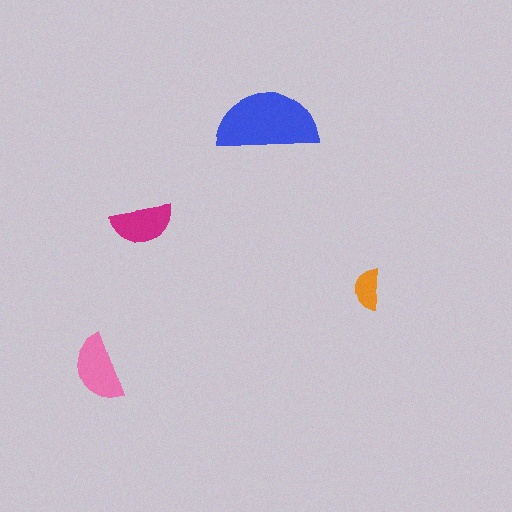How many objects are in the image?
There are 4 objects in the image.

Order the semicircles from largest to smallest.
the blue one, the pink one, the magenta one, the orange one.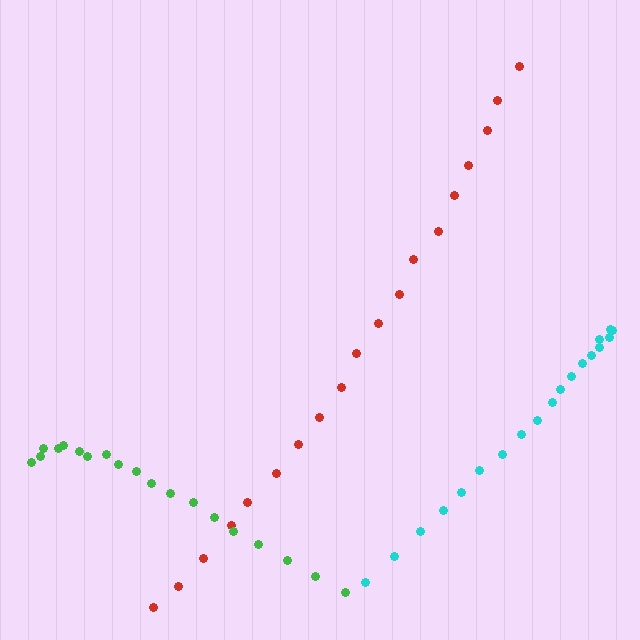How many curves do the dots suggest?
There are 3 distinct paths.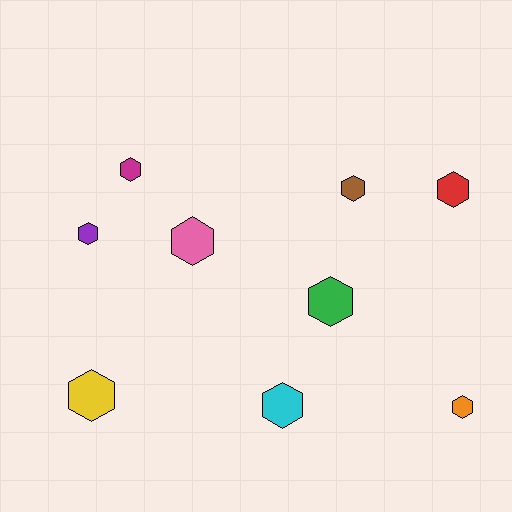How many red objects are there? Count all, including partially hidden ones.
There is 1 red object.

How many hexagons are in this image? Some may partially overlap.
There are 9 hexagons.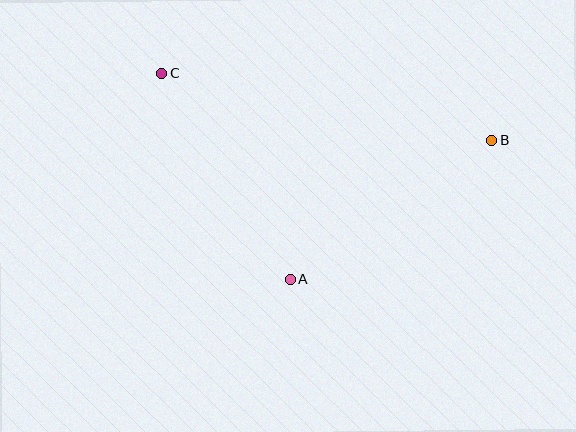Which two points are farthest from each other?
Points B and C are farthest from each other.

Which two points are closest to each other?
Points A and C are closest to each other.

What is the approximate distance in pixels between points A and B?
The distance between A and B is approximately 245 pixels.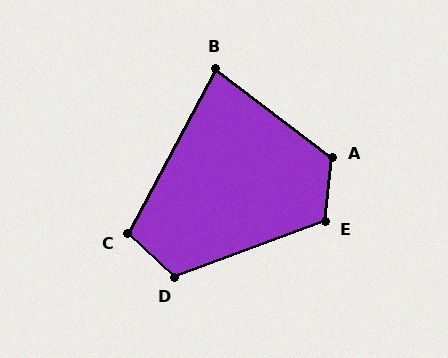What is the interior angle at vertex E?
Approximately 116 degrees (obtuse).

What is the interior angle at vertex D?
Approximately 116 degrees (obtuse).